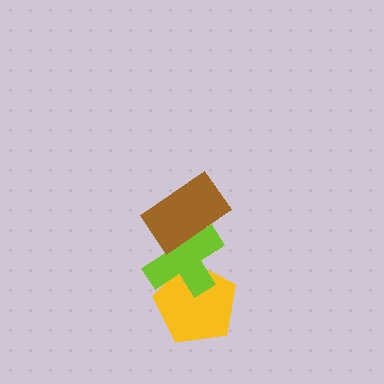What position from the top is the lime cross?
The lime cross is 2nd from the top.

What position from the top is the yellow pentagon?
The yellow pentagon is 3rd from the top.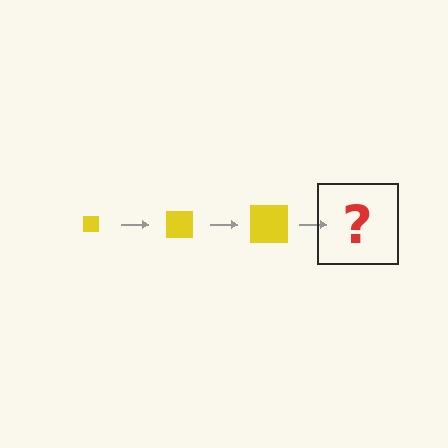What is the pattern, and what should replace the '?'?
The pattern is that the square gets progressively larger each step. The '?' should be a yellow square, larger than the previous one.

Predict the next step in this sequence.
The next step is a yellow square, larger than the previous one.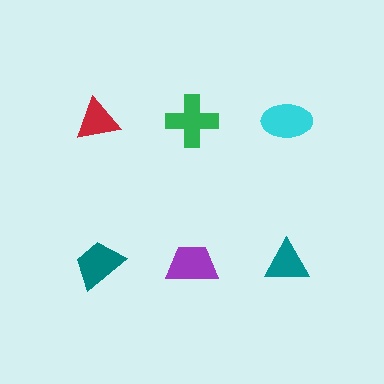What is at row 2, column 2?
A purple trapezoid.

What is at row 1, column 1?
A red triangle.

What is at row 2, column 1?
A teal trapezoid.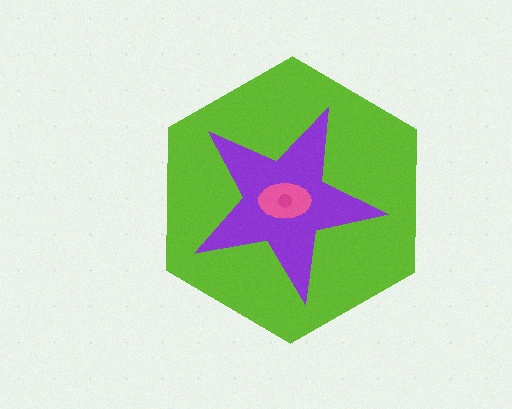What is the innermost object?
The magenta circle.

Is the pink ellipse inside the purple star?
Yes.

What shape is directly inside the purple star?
The pink ellipse.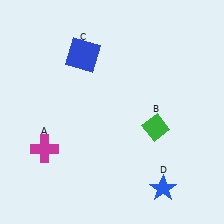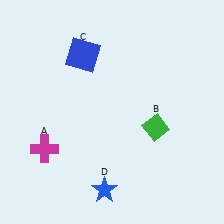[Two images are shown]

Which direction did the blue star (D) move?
The blue star (D) moved left.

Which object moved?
The blue star (D) moved left.